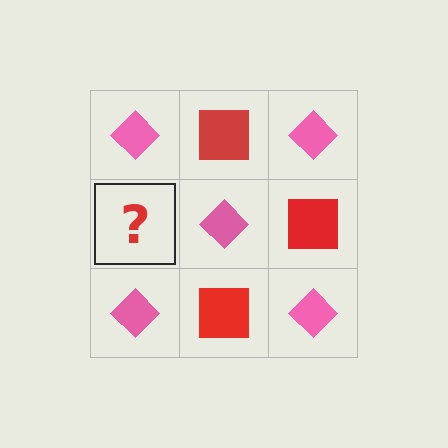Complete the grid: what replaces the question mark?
The question mark should be replaced with a red square.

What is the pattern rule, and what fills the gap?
The rule is that it alternates pink diamond and red square in a checkerboard pattern. The gap should be filled with a red square.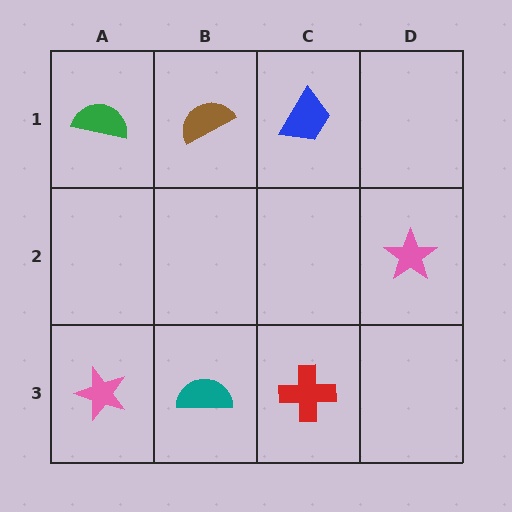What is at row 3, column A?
A pink star.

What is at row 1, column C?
A blue trapezoid.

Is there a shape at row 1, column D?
No, that cell is empty.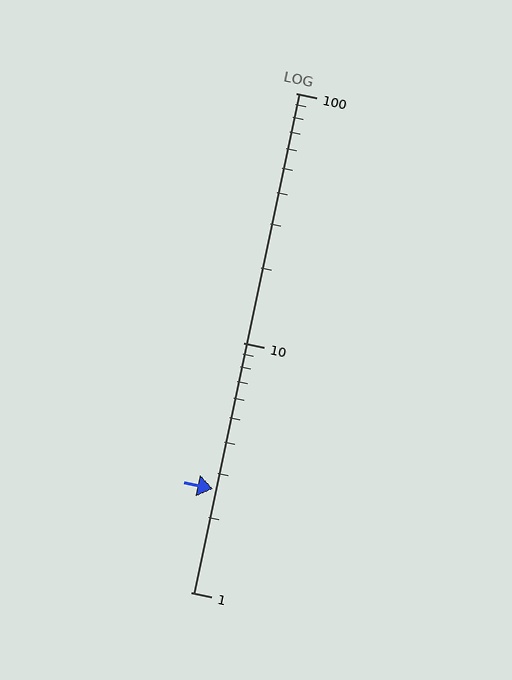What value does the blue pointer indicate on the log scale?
The pointer indicates approximately 2.6.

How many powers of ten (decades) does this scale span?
The scale spans 2 decades, from 1 to 100.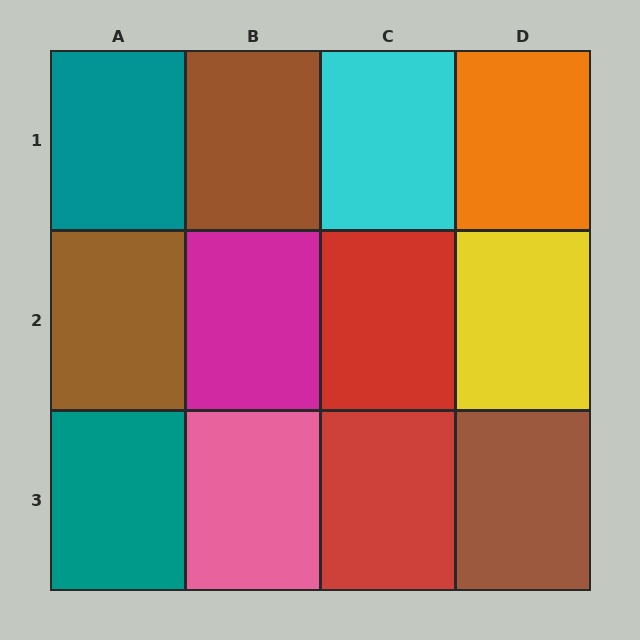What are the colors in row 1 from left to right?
Teal, brown, cyan, orange.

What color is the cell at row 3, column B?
Pink.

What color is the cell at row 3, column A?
Teal.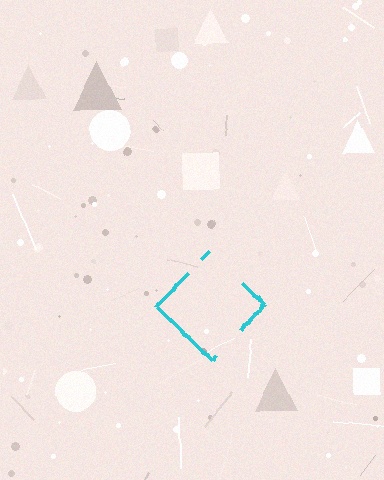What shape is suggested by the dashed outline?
The dashed outline suggests a diamond.